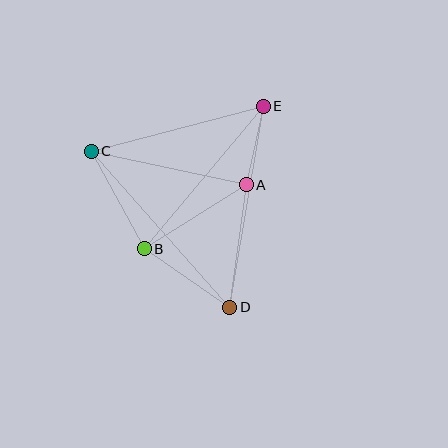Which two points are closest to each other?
Points A and E are closest to each other.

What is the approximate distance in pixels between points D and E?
The distance between D and E is approximately 204 pixels.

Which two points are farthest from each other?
Points C and D are farthest from each other.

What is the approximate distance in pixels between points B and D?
The distance between B and D is approximately 103 pixels.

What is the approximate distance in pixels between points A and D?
The distance between A and D is approximately 124 pixels.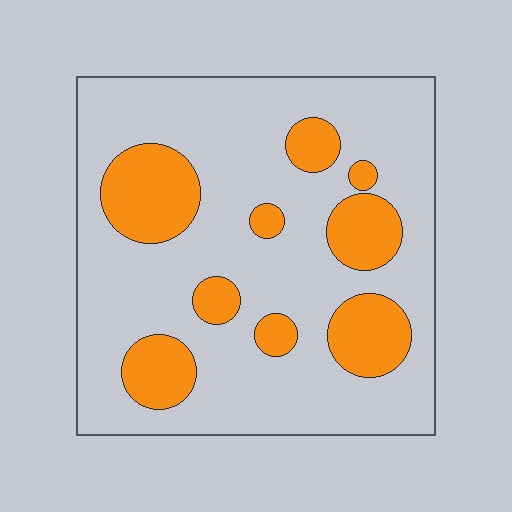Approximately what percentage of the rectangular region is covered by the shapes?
Approximately 25%.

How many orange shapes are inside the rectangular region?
9.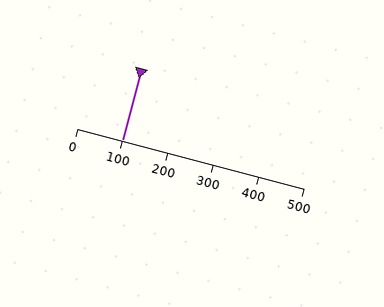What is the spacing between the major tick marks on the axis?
The major ticks are spaced 100 apart.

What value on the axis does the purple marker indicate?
The marker indicates approximately 100.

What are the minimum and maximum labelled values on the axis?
The axis runs from 0 to 500.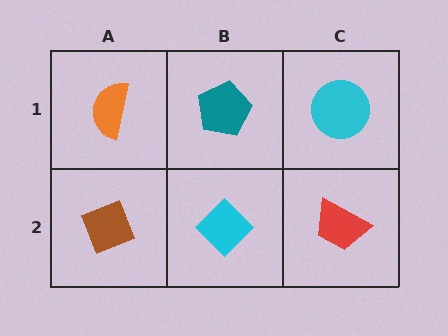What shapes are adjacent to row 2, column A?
An orange semicircle (row 1, column A), a cyan diamond (row 2, column B).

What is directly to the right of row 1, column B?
A cyan circle.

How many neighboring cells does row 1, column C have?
2.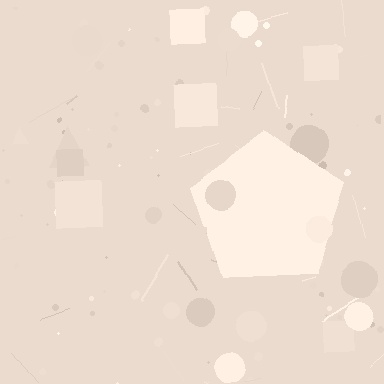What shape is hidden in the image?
A pentagon is hidden in the image.